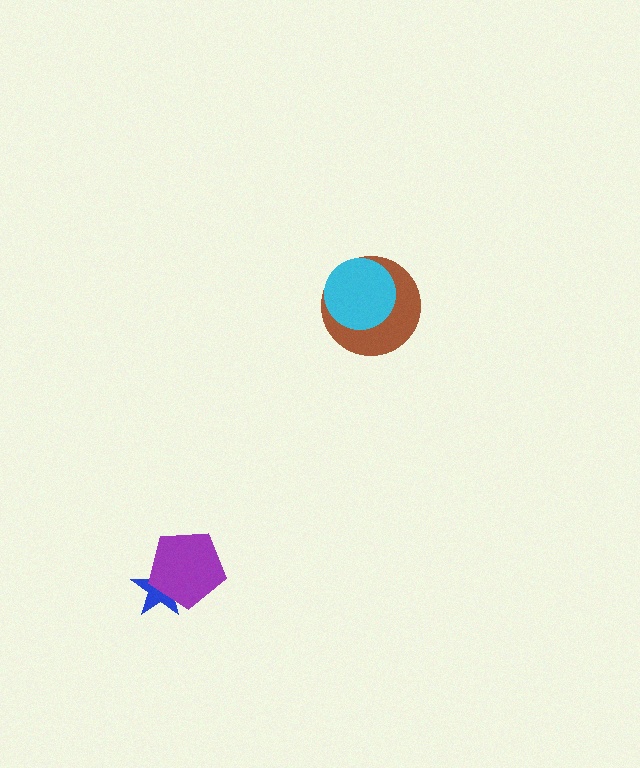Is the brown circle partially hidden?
Yes, it is partially covered by another shape.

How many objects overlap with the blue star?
1 object overlaps with the blue star.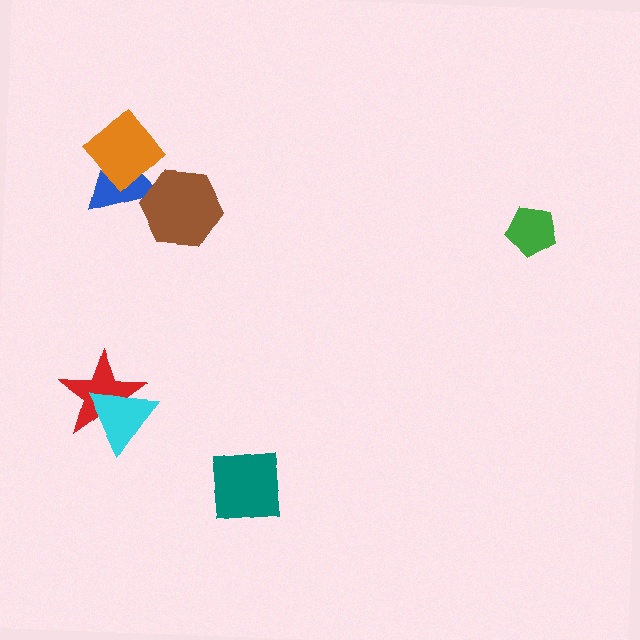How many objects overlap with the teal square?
0 objects overlap with the teal square.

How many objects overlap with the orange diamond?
1 object overlaps with the orange diamond.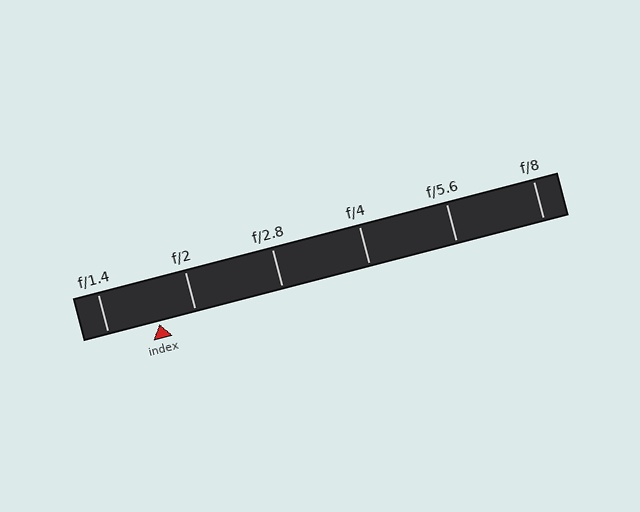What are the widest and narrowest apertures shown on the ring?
The widest aperture shown is f/1.4 and the narrowest is f/8.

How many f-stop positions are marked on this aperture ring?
There are 6 f-stop positions marked.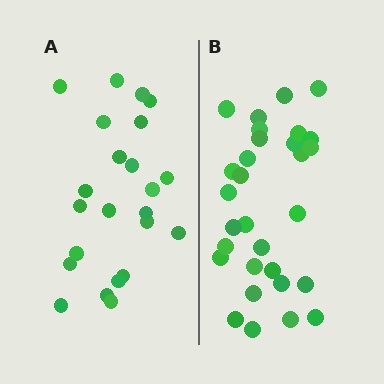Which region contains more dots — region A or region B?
Region B (the right region) has more dots.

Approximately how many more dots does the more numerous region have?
Region B has roughly 8 or so more dots than region A.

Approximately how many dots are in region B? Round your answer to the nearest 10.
About 30 dots.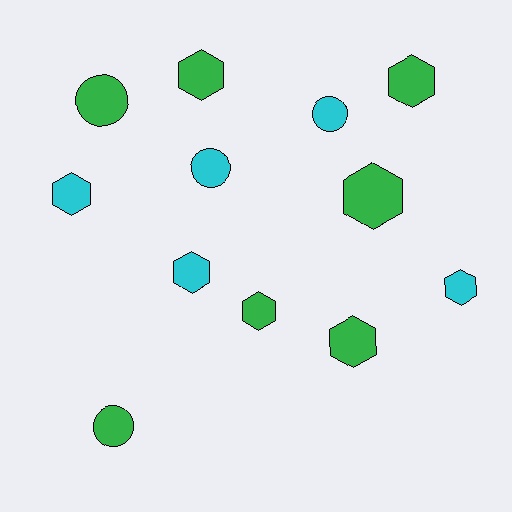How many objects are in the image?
There are 12 objects.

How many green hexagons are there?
There are 5 green hexagons.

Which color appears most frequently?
Green, with 7 objects.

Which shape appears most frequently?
Hexagon, with 8 objects.